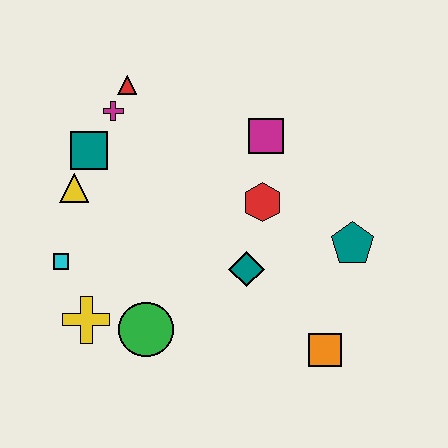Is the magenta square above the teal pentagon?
Yes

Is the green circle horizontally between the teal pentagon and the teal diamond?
No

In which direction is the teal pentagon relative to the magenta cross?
The teal pentagon is to the right of the magenta cross.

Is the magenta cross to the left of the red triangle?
Yes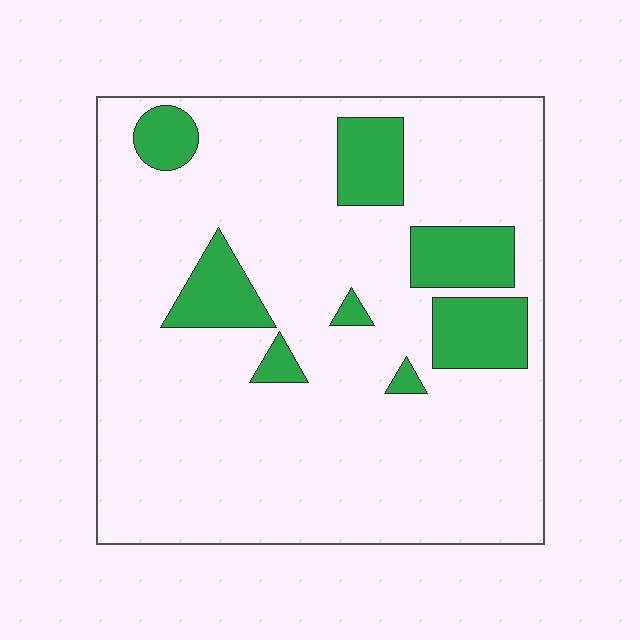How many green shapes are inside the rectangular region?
8.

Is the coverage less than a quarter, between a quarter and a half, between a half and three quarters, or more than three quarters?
Less than a quarter.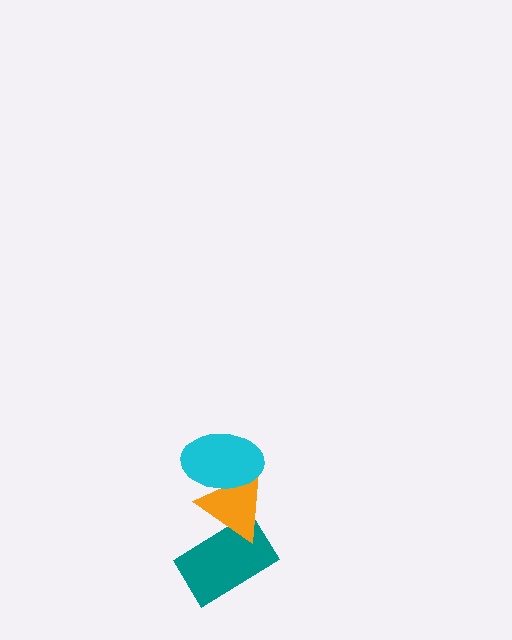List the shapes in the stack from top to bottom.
From top to bottom: the cyan ellipse, the orange triangle, the teal rectangle.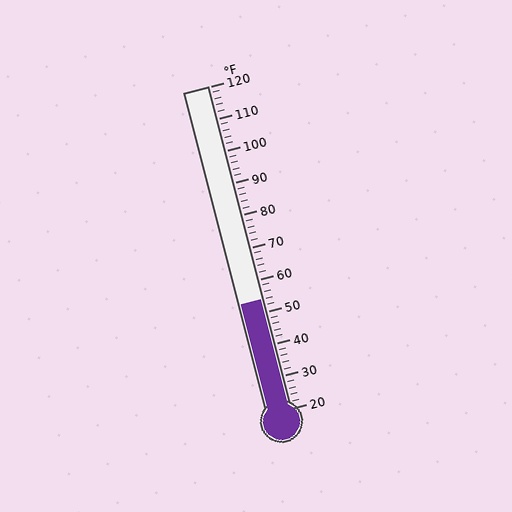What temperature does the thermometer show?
The thermometer shows approximately 54°F.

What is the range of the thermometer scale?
The thermometer scale ranges from 20°F to 120°F.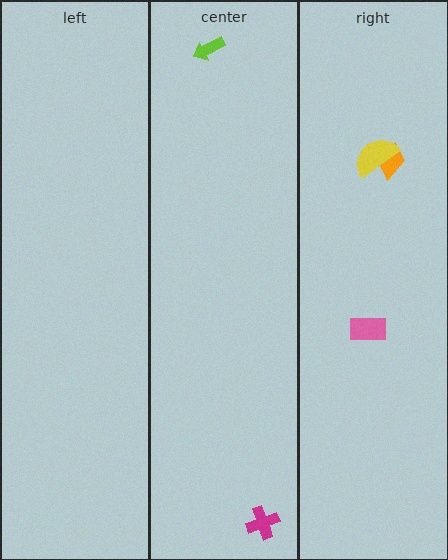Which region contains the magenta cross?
The center region.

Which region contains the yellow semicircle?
The right region.